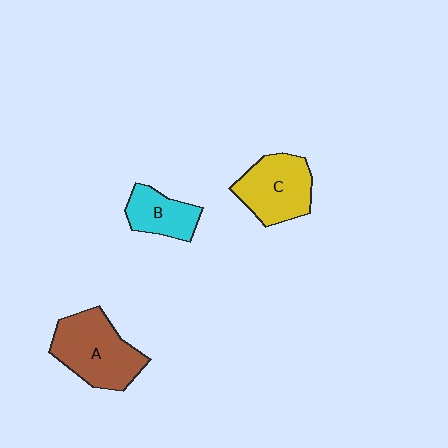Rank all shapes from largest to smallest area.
From largest to smallest: A (brown), C (yellow), B (cyan).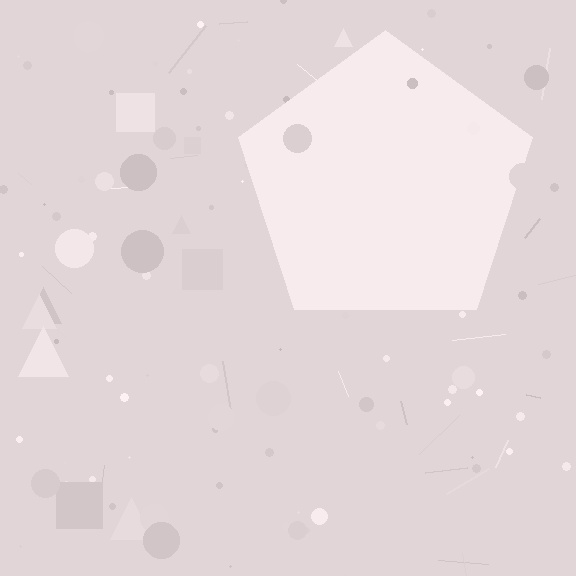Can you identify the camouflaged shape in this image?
The camouflaged shape is a pentagon.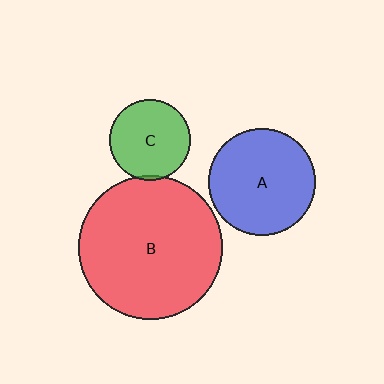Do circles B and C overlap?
Yes.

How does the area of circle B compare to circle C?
Approximately 3.1 times.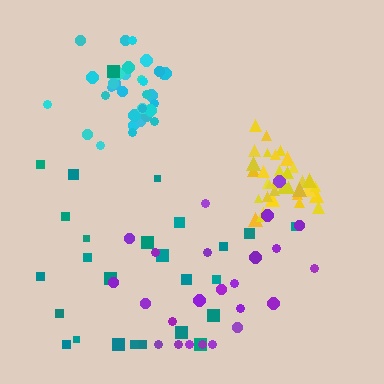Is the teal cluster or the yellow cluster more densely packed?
Yellow.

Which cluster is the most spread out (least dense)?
Teal.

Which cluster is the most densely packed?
Yellow.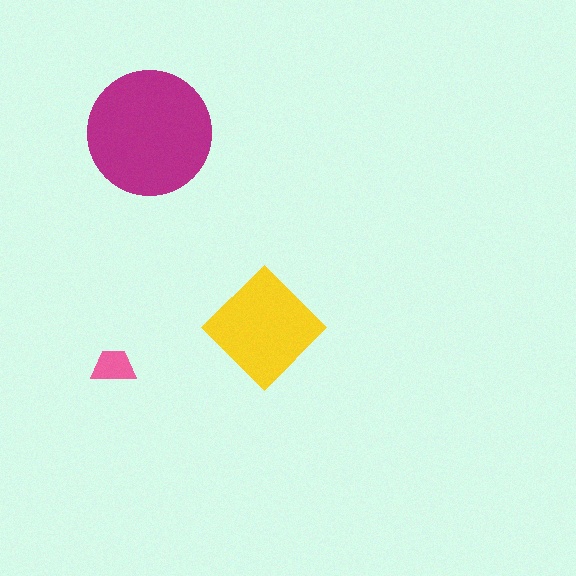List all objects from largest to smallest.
The magenta circle, the yellow diamond, the pink trapezoid.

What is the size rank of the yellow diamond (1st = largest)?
2nd.